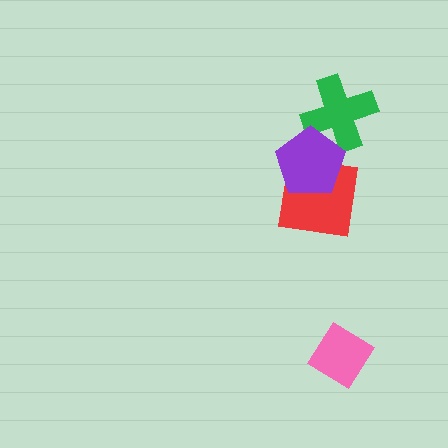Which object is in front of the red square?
The purple pentagon is in front of the red square.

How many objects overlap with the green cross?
1 object overlaps with the green cross.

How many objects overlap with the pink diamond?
0 objects overlap with the pink diamond.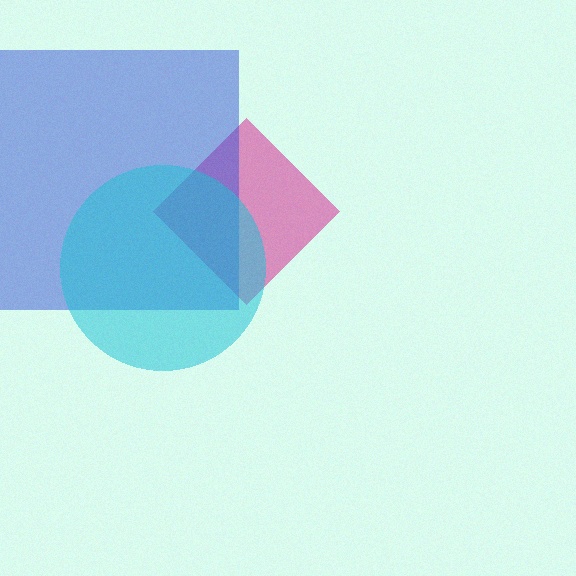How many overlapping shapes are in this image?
There are 3 overlapping shapes in the image.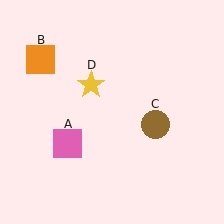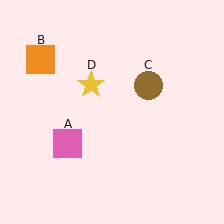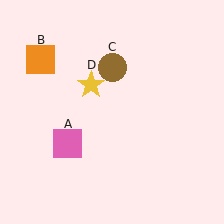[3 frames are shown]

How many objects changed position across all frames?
1 object changed position: brown circle (object C).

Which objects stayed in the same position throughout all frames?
Pink square (object A) and orange square (object B) and yellow star (object D) remained stationary.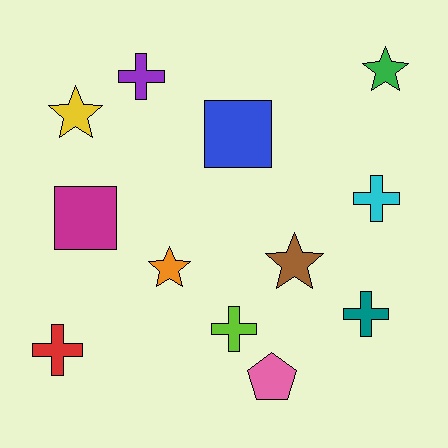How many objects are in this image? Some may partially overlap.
There are 12 objects.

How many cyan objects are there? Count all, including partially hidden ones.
There is 1 cyan object.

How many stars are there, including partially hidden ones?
There are 4 stars.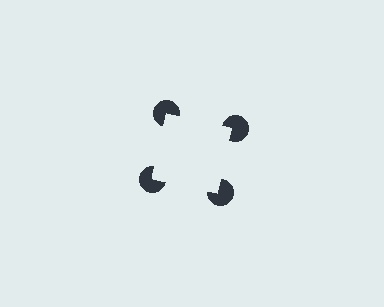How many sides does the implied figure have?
4 sides.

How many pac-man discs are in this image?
There are 4 — one at each vertex of the illusory square.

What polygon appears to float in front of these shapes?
An illusory square — its edges are inferred from the aligned wedge cuts in the pac-man discs, not physically drawn.